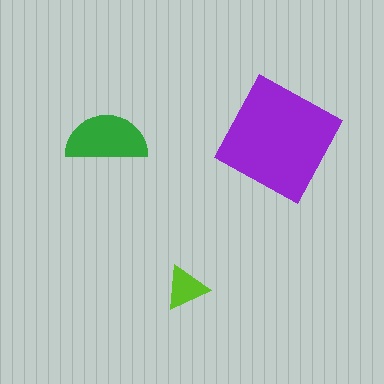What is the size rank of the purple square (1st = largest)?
1st.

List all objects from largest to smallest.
The purple square, the green semicircle, the lime triangle.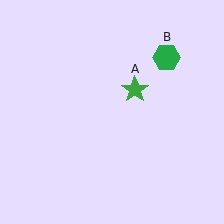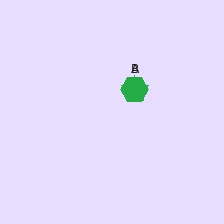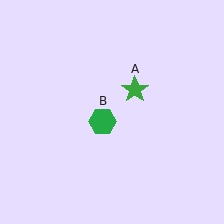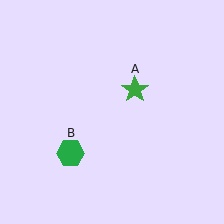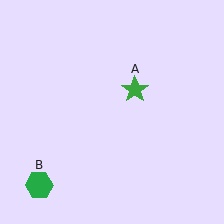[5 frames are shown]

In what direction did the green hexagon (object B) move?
The green hexagon (object B) moved down and to the left.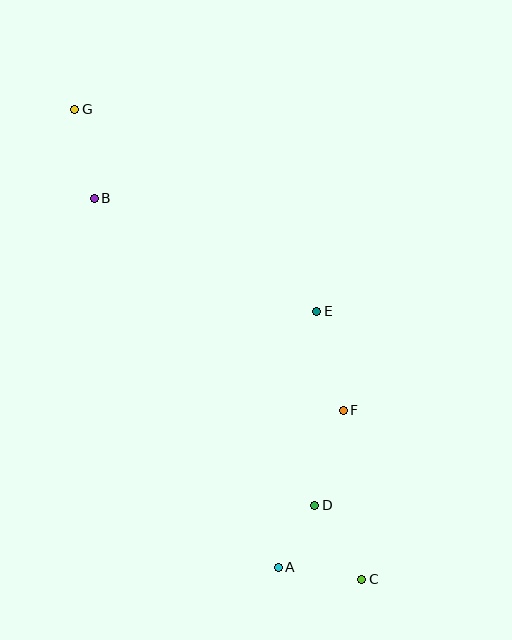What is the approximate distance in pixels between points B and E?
The distance between B and E is approximately 250 pixels.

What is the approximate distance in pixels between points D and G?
The distance between D and G is approximately 463 pixels.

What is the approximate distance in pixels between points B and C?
The distance between B and C is approximately 466 pixels.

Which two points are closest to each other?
Points A and D are closest to each other.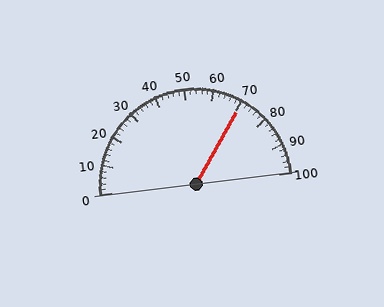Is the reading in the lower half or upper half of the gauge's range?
The reading is in the upper half of the range (0 to 100).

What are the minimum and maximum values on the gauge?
The gauge ranges from 0 to 100.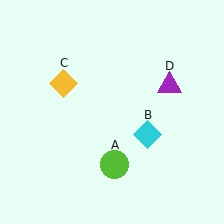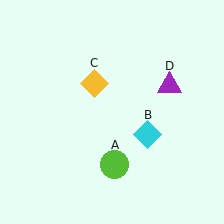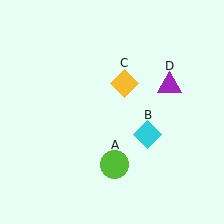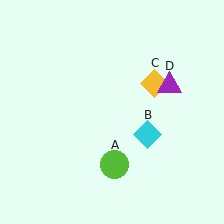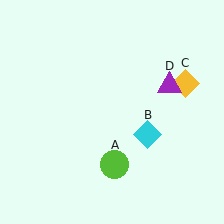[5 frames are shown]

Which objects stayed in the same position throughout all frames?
Lime circle (object A) and cyan diamond (object B) and purple triangle (object D) remained stationary.